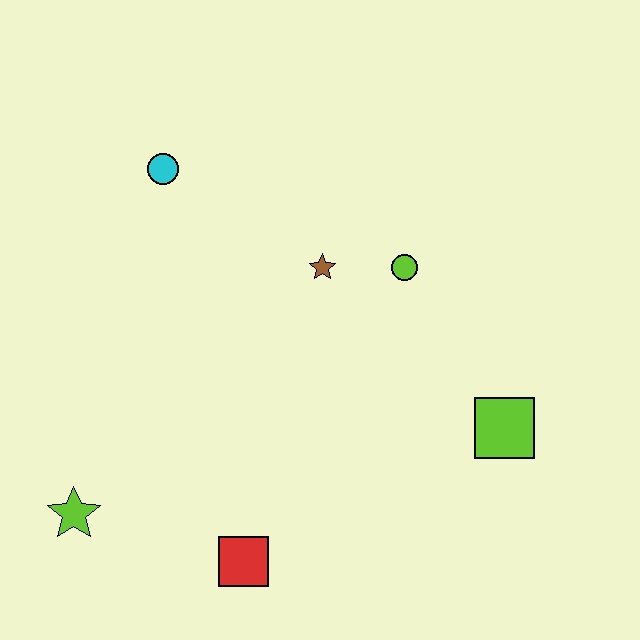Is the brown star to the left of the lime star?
No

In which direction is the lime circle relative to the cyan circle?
The lime circle is to the right of the cyan circle.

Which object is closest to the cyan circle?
The brown star is closest to the cyan circle.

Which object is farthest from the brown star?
The lime star is farthest from the brown star.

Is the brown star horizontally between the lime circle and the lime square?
No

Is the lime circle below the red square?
No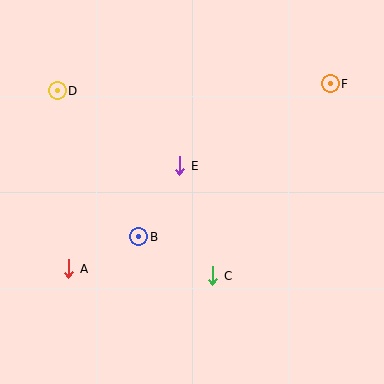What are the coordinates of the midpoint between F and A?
The midpoint between F and A is at (200, 176).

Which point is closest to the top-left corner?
Point D is closest to the top-left corner.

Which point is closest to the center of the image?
Point E at (180, 166) is closest to the center.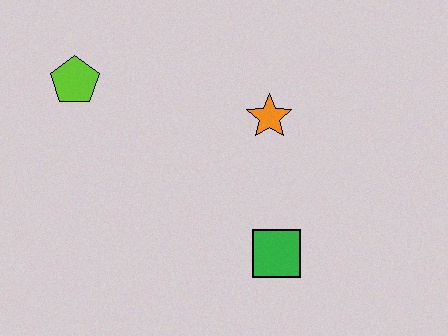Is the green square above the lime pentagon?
No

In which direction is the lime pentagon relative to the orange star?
The lime pentagon is to the left of the orange star.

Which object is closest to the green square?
The orange star is closest to the green square.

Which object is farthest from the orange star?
The lime pentagon is farthest from the orange star.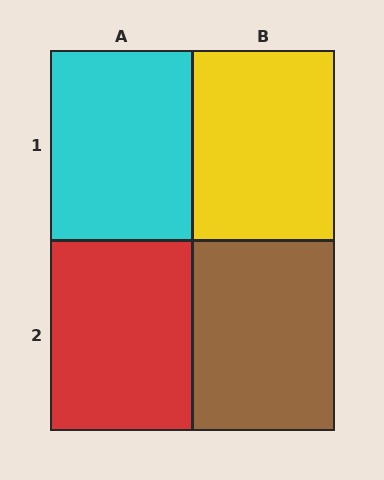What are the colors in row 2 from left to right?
Red, brown.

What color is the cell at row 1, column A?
Cyan.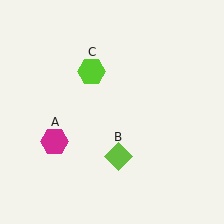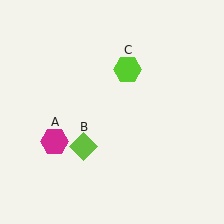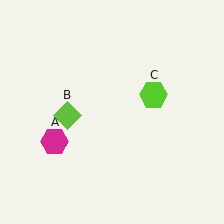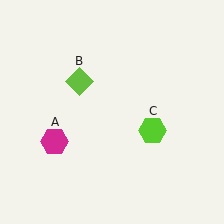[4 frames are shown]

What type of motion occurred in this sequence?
The lime diamond (object B), lime hexagon (object C) rotated clockwise around the center of the scene.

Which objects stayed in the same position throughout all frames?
Magenta hexagon (object A) remained stationary.